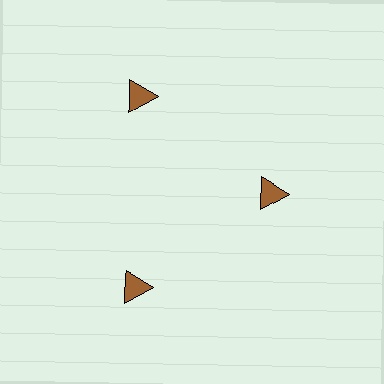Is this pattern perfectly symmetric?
No. The 3 brown triangles are arranged in a ring, but one element near the 3 o'clock position is pulled inward toward the center, breaking the 3-fold rotational symmetry.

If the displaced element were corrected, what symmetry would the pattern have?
It would have 3-fold rotational symmetry — the pattern would map onto itself every 120 degrees.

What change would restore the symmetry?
The symmetry would be restored by moving it outward, back onto the ring so that all 3 triangles sit at equal angles and equal distance from the center.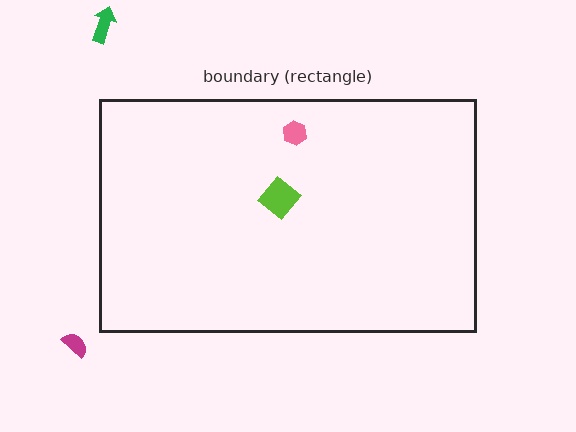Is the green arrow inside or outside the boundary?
Outside.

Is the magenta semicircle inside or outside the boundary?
Outside.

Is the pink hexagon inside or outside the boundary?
Inside.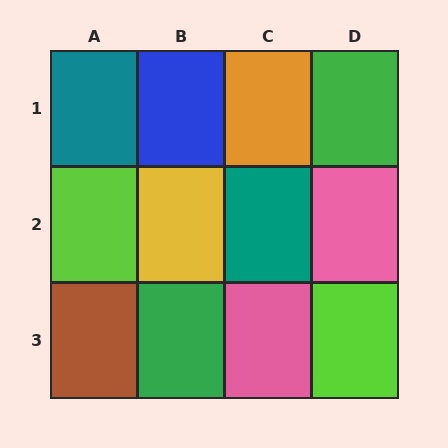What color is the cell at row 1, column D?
Green.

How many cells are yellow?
1 cell is yellow.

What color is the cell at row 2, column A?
Lime.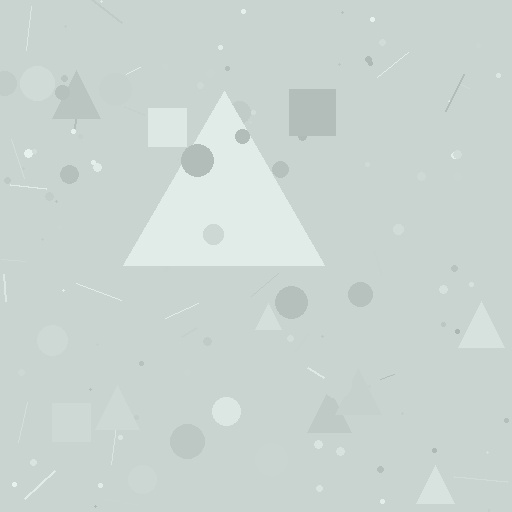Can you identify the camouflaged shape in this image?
The camouflaged shape is a triangle.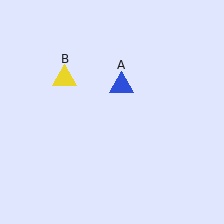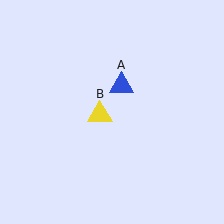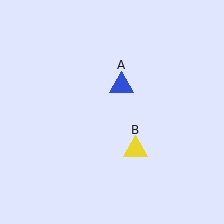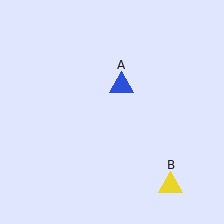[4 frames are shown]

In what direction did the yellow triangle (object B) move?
The yellow triangle (object B) moved down and to the right.